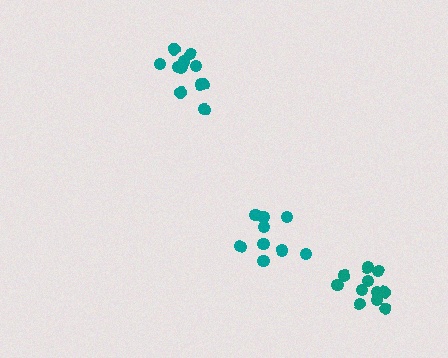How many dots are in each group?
Group 1: 11 dots, Group 2: 9 dots, Group 3: 12 dots (32 total).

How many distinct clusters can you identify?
There are 3 distinct clusters.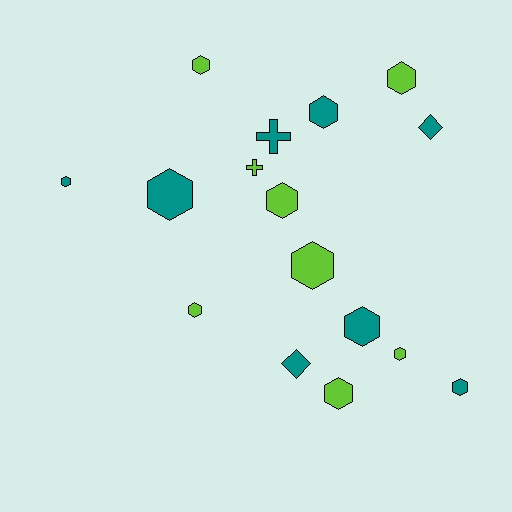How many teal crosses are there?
There is 1 teal cross.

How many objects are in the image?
There are 16 objects.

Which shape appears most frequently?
Hexagon, with 12 objects.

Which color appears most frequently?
Teal, with 8 objects.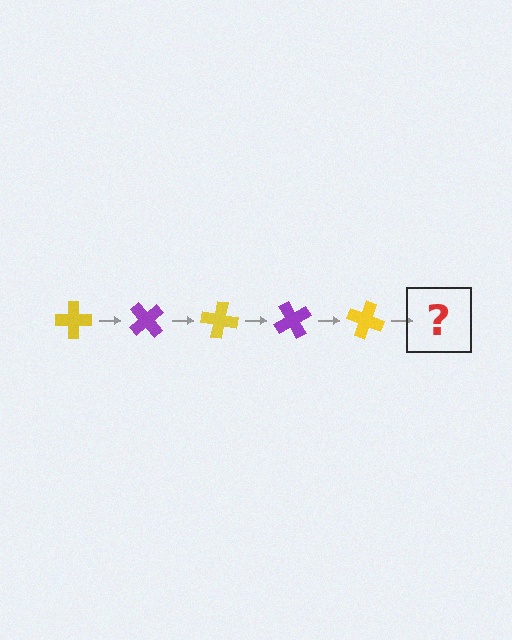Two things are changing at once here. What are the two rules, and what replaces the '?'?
The two rules are that it rotates 50 degrees each step and the color cycles through yellow and purple. The '?' should be a purple cross, rotated 250 degrees from the start.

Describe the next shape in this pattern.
It should be a purple cross, rotated 250 degrees from the start.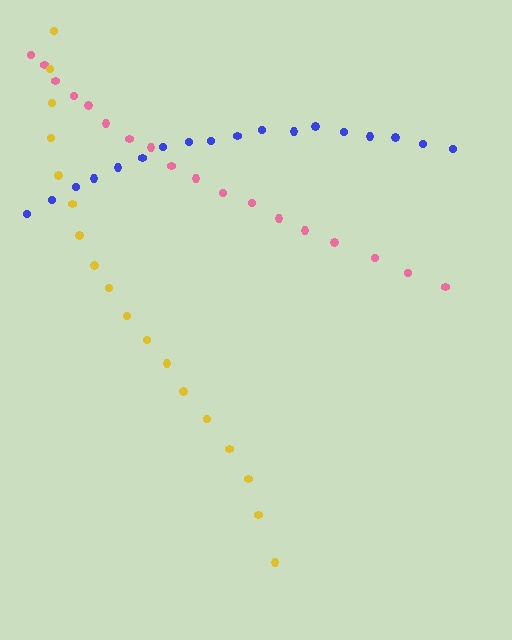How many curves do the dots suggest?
There are 3 distinct paths.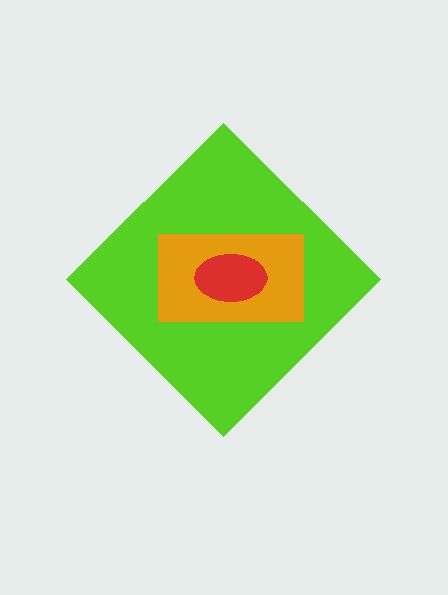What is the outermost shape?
The lime diamond.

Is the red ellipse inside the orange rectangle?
Yes.